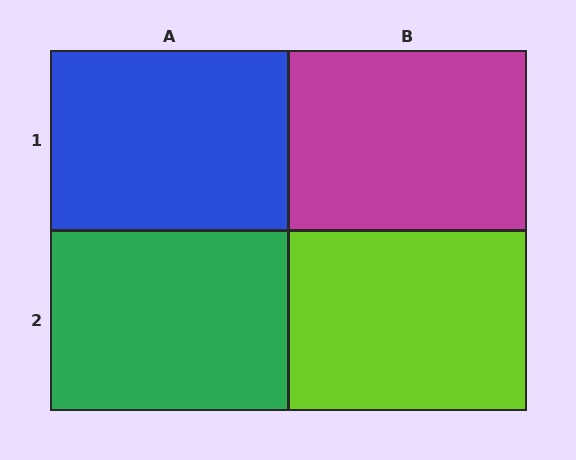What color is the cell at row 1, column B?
Magenta.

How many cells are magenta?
1 cell is magenta.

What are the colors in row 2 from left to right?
Green, lime.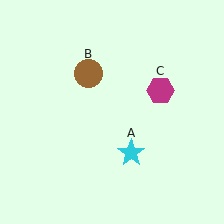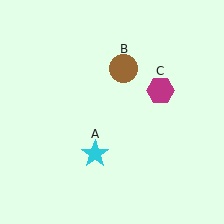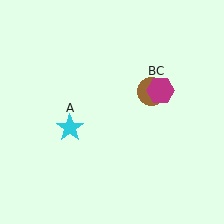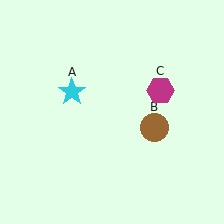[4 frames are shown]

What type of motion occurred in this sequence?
The cyan star (object A), brown circle (object B) rotated clockwise around the center of the scene.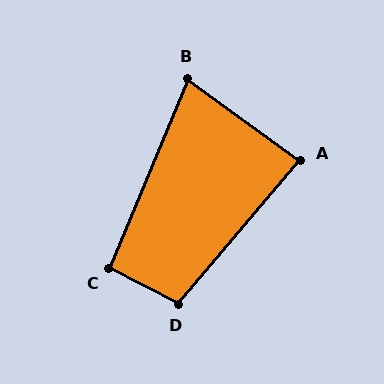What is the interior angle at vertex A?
Approximately 85 degrees (approximately right).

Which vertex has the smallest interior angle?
B, at approximately 77 degrees.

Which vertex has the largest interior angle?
D, at approximately 103 degrees.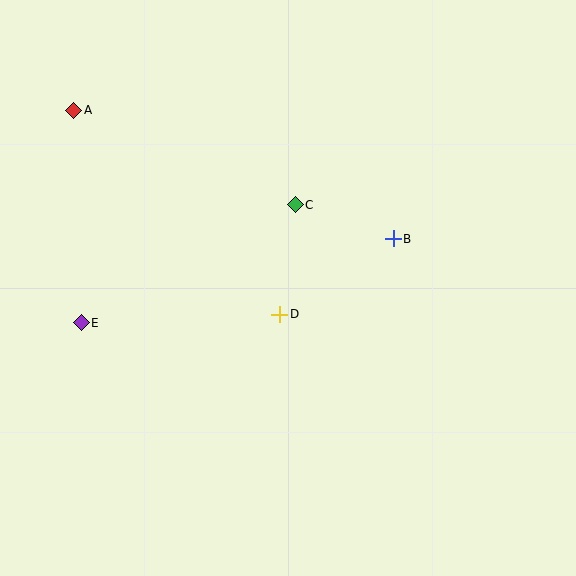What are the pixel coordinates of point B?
Point B is at (393, 239).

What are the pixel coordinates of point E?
Point E is at (81, 323).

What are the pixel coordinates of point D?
Point D is at (280, 314).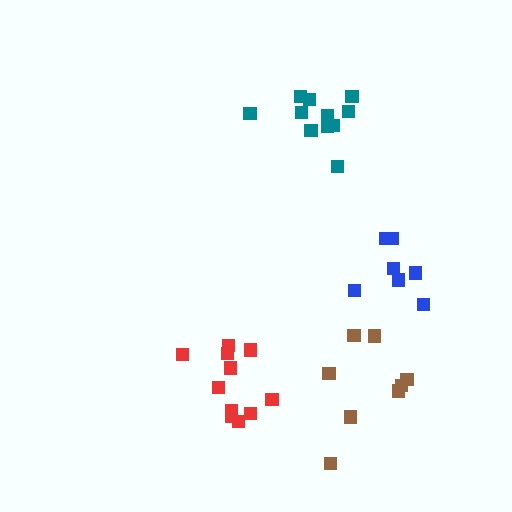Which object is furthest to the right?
The blue cluster is rightmost.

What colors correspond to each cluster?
The clusters are colored: teal, blue, red, brown.